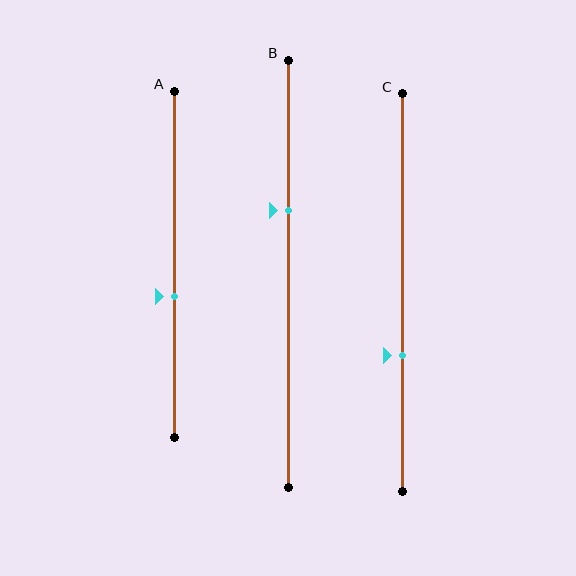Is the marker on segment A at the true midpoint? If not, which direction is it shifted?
No, the marker on segment A is shifted downward by about 9% of the segment length.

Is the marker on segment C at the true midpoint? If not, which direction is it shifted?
No, the marker on segment C is shifted downward by about 16% of the segment length.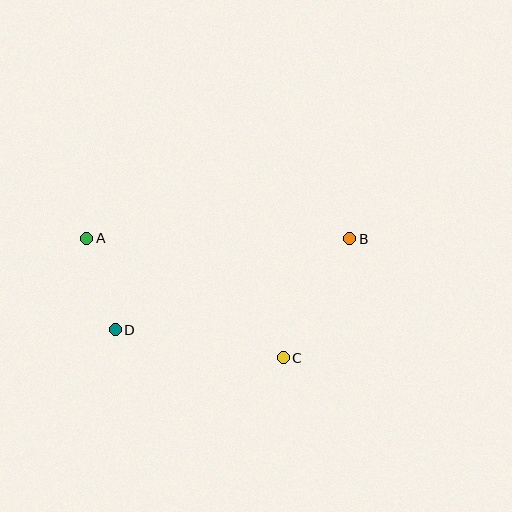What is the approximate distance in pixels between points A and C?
The distance between A and C is approximately 230 pixels.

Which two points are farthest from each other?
Points A and B are farthest from each other.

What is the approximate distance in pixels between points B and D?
The distance between B and D is approximately 252 pixels.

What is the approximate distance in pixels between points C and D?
The distance between C and D is approximately 170 pixels.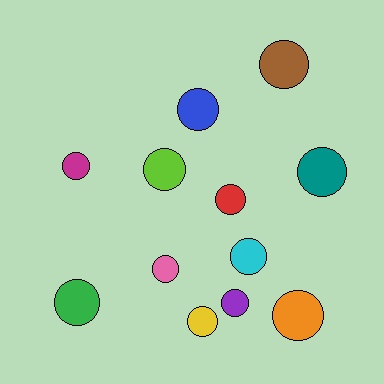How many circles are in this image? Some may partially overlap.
There are 12 circles.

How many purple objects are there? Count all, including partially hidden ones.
There is 1 purple object.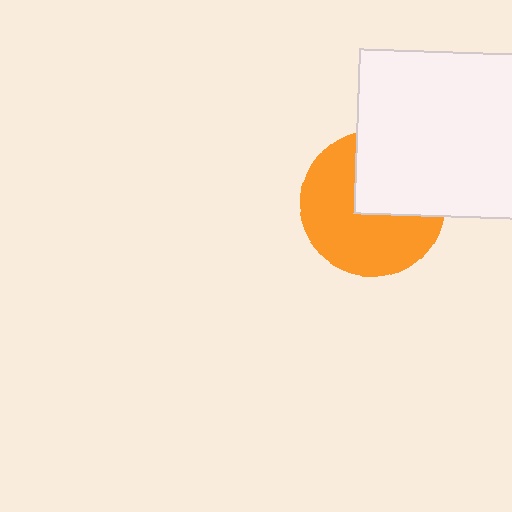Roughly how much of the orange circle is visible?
About half of it is visible (roughly 60%).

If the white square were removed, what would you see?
You would see the complete orange circle.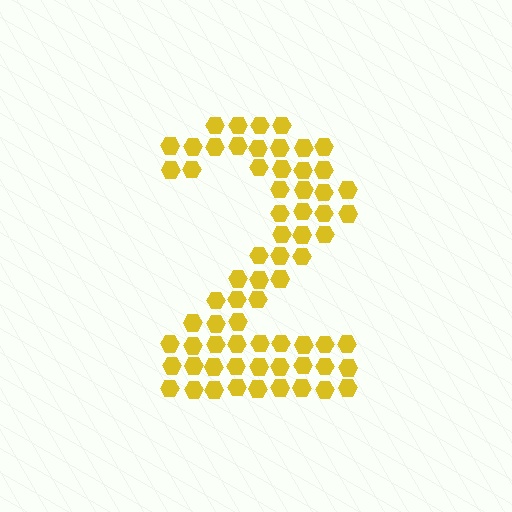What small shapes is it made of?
It is made of small hexagons.